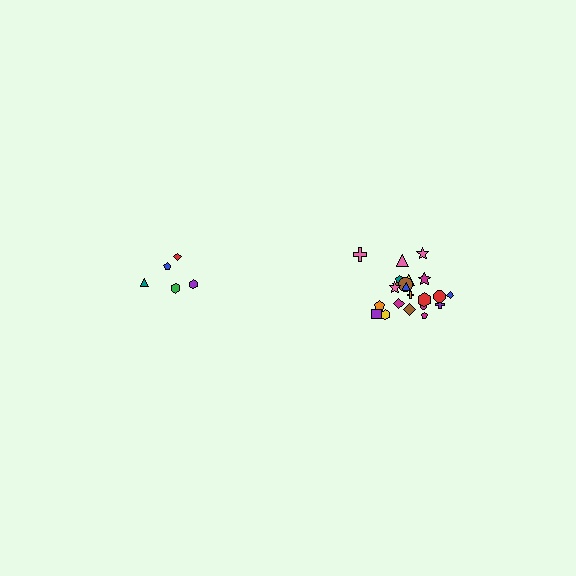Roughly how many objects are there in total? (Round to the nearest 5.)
Roughly 25 objects in total.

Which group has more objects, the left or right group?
The right group.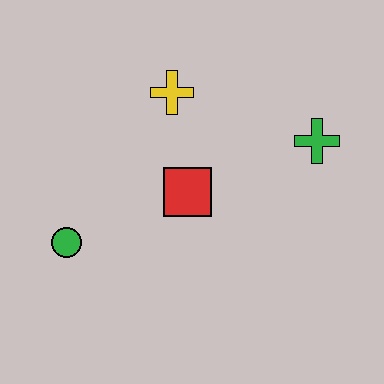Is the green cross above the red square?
Yes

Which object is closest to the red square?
The yellow cross is closest to the red square.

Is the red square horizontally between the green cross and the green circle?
Yes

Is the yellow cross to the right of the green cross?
No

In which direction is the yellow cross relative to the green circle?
The yellow cross is above the green circle.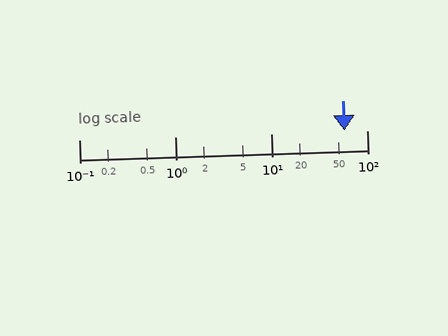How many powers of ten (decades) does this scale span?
The scale spans 3 decades, from 0.1 to 100.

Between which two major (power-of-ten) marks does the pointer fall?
The pointer is between 10 and 100.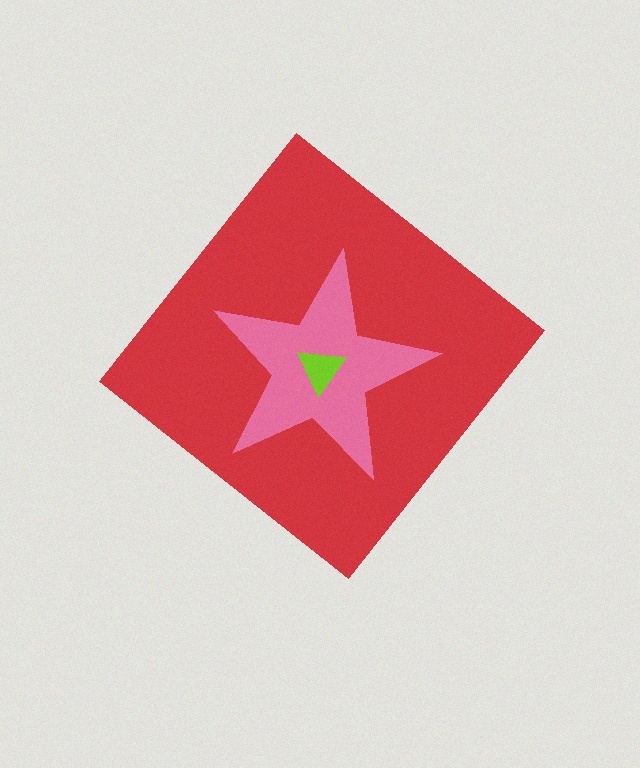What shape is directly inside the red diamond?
The pink star.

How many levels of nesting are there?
3.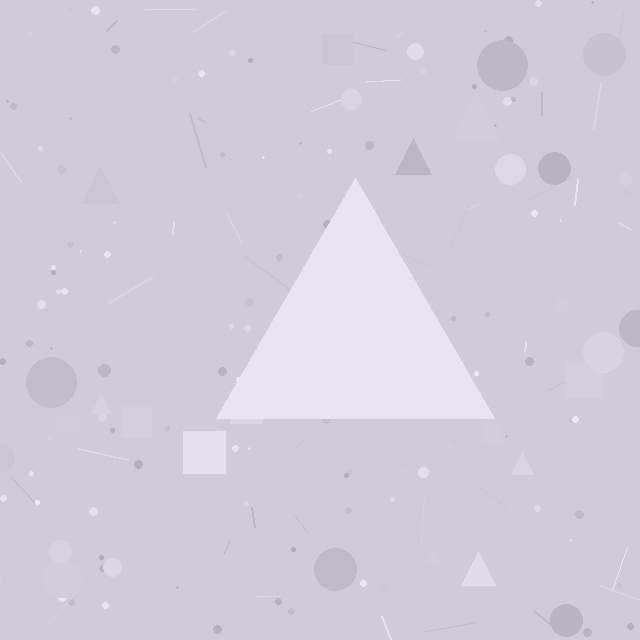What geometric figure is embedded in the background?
A triangle is embedded in the background.